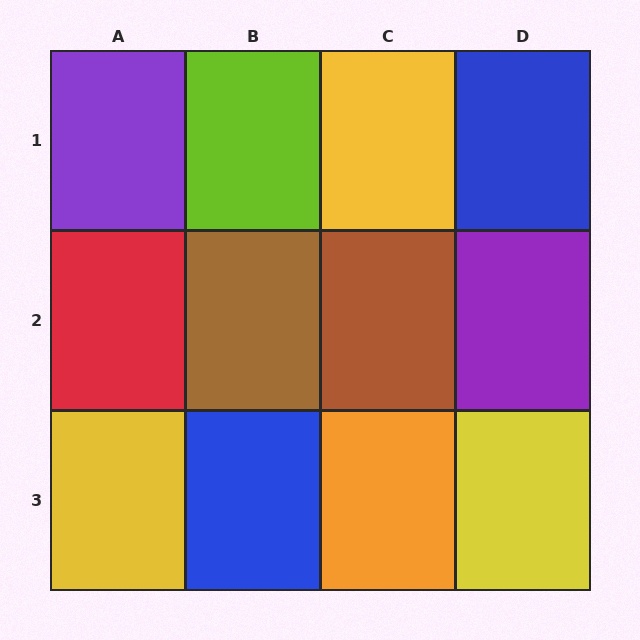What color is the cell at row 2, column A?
Red.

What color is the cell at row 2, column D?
Purple.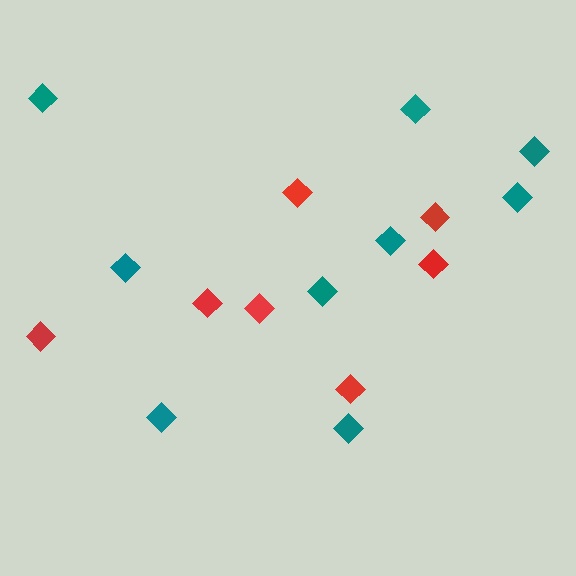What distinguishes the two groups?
There are 2 groups: one group of teal diamonds (9) and one group of red diamonds (7).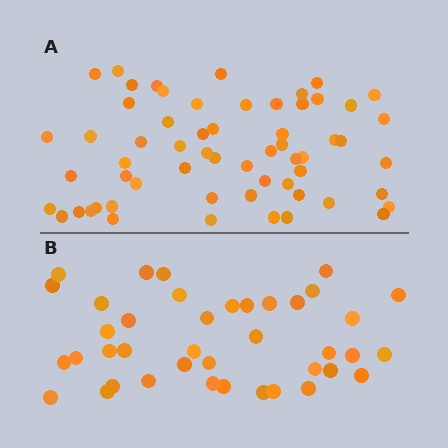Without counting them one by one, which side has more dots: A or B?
Region A (the top region) has more dots.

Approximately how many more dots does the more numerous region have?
Region A has approximately 20 more dots than region B.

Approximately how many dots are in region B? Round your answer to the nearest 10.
About 40 dots.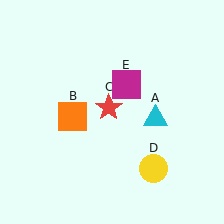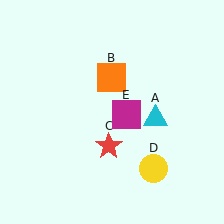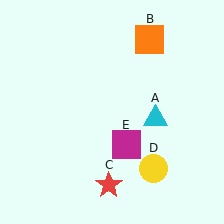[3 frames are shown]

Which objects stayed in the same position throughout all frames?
Cyan triangle (object A) and yellow circle (object D) remained stationary.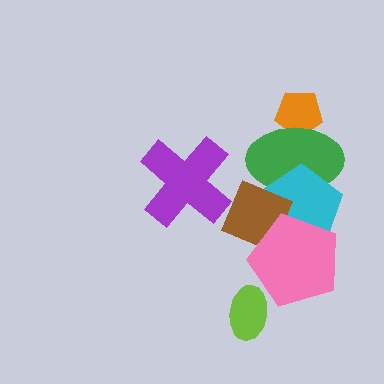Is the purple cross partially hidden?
No, no other shape covers it.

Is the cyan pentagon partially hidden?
Yes, it is partially covered by another shape.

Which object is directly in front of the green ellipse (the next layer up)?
The cyan pentagon is directly in front of the green ellipse.